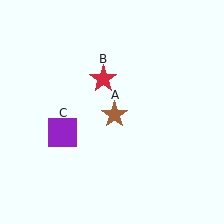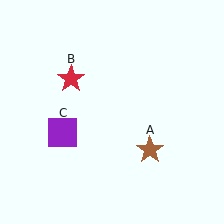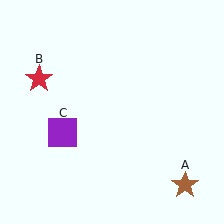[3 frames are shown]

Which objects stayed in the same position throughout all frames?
Purple square (object C) remained stationary.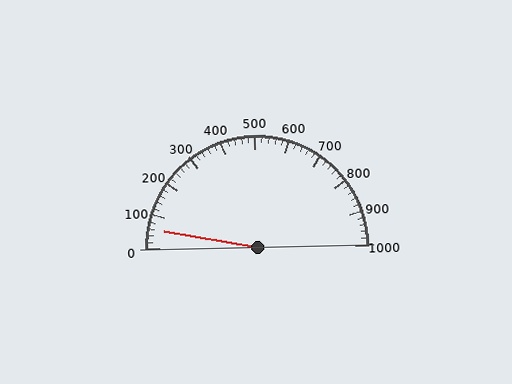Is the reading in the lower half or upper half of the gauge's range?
The reading is in the lower half of the range (0 to 1000).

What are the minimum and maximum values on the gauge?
The gauge ranges from 0 to 1000.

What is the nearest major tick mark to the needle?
The nearest major tick mark is 100.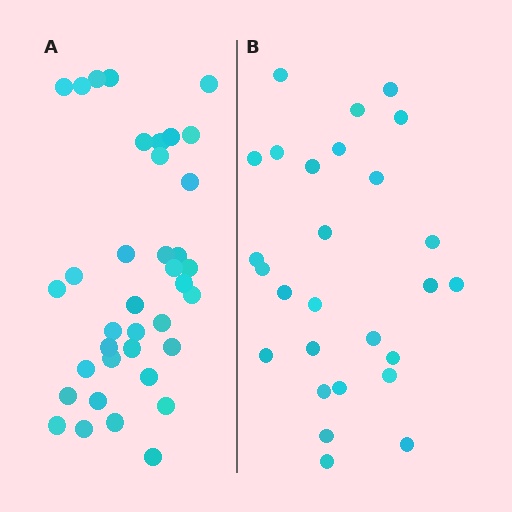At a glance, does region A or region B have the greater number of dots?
Region A (the left region) has more dots.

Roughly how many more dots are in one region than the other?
Region A has roughly 10 or so more dots than region B.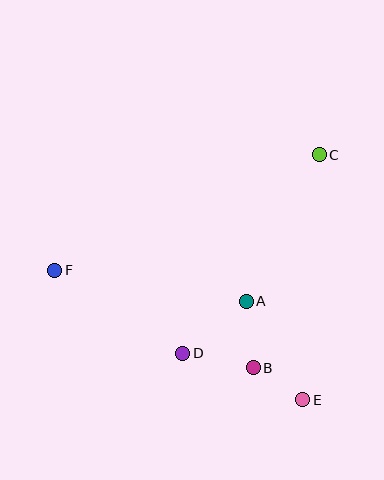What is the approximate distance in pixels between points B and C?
The distance between B and C is approximately 223 pixels.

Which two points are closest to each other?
Points B and E are closest to each other.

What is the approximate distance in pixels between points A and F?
The distance between A and F is approximately 194 pixels.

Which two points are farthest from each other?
Points C and F are farthest from each other.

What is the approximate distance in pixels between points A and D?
The distance between A and D is approximately 82 pixels.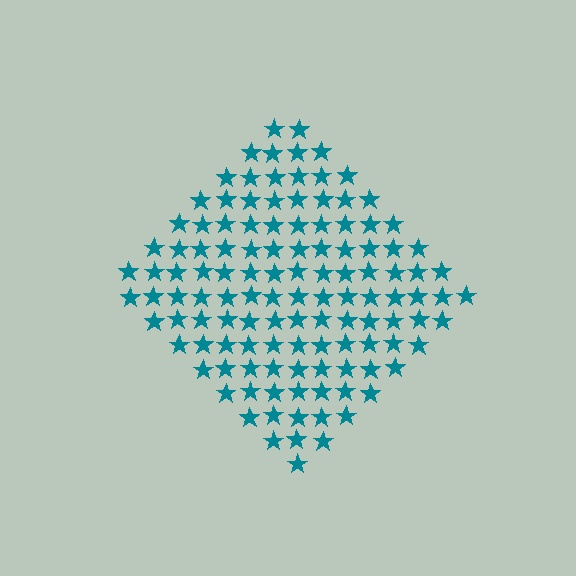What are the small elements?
The small elements are stars.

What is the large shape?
The large shape is a diamond.